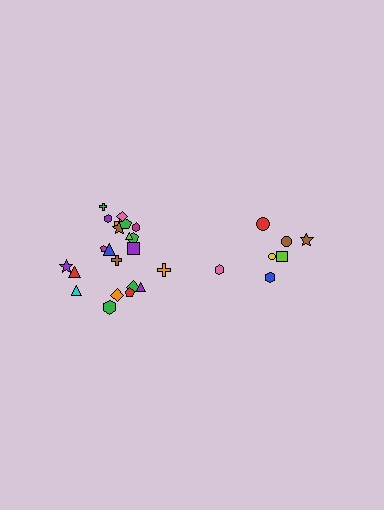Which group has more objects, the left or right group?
The left group.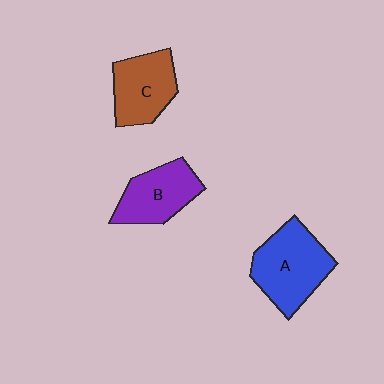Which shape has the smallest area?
Shape B (purple).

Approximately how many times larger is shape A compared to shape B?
Approximately 1.3 times.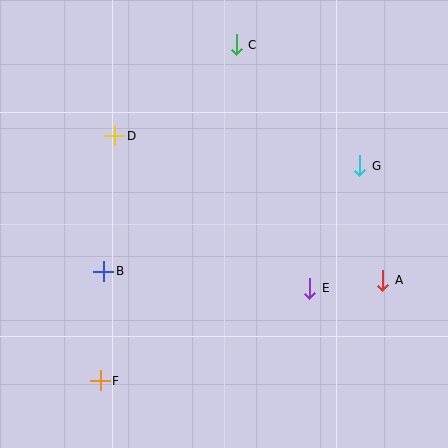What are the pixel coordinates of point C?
Point C is at (236, 45).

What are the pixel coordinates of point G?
Point G is at (360, 166).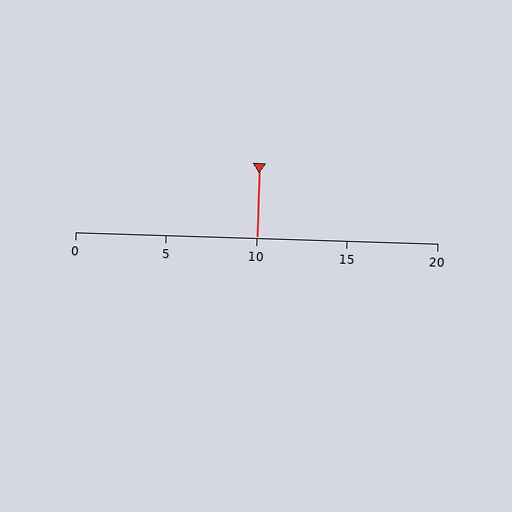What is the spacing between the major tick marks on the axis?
The major ticks are spaced 5 apart.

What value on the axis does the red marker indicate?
The marker indicates approximately 10.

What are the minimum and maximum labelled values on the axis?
The axis runs from 0 to 20.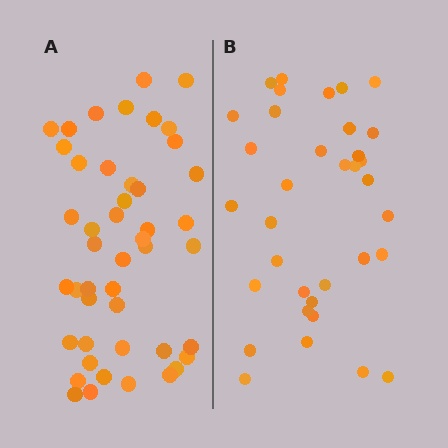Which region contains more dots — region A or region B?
Region A (the left region) has more dots.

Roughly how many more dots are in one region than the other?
Region A has roughly 12 or so more dots than region B.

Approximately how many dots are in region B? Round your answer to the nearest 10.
About 40 dots. (The exact count is 35, which rounds to 40.)